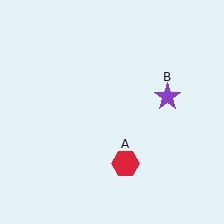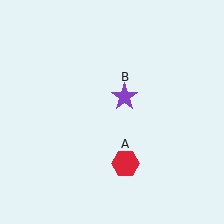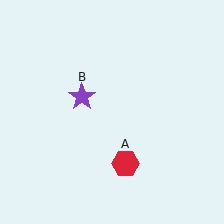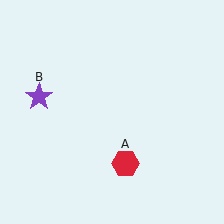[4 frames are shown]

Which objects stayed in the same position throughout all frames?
Red hexagon (object A) remained stationary.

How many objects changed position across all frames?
1 object changed position: purple star (object B).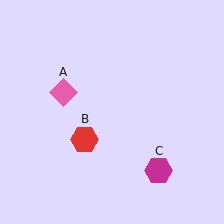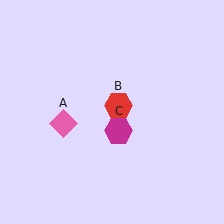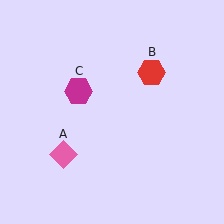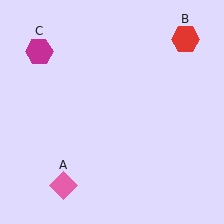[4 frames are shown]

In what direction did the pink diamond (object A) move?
The pink diamond (object A) moved down.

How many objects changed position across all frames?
3 objects changed position: pink diamond (object A), red hexagon (object B), magenta hexagon (object C).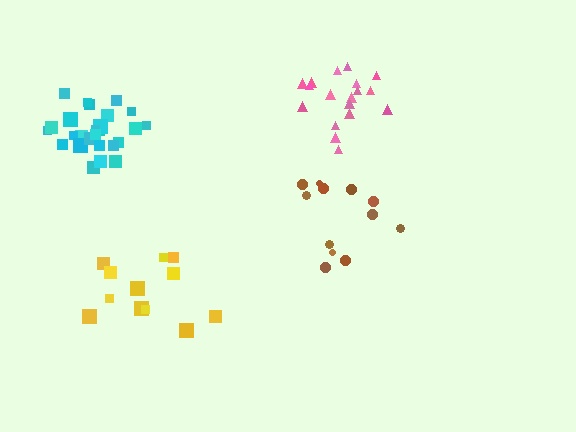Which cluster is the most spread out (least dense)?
Brown.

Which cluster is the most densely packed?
Cyan.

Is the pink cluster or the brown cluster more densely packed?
Pink.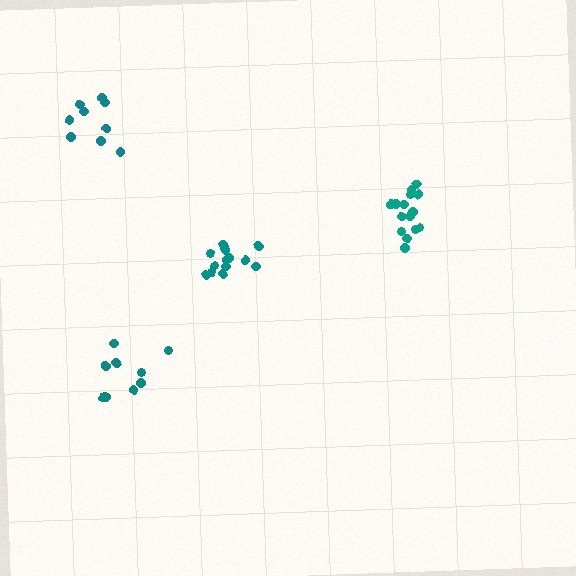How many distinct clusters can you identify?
There are 4 distinct clusters.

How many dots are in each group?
Group 1: 9 dots, Group 2: 14 dots, Group 3: 15 dots, Group 4: 9 dots (47 total).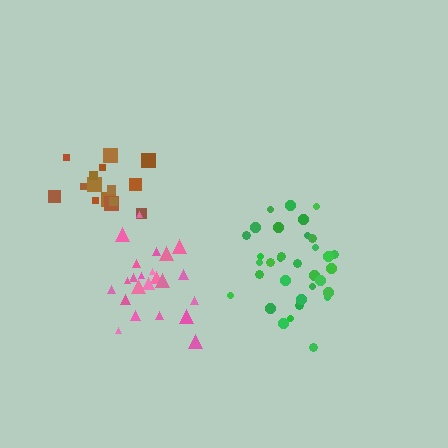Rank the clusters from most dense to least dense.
green, pink, brown.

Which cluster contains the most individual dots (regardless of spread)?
Green (33).